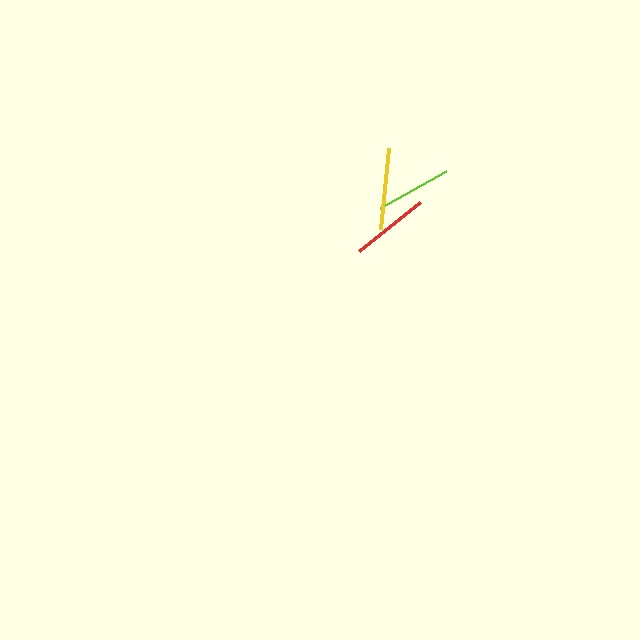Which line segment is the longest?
The yellow line is the longest at approximately 82 pixels.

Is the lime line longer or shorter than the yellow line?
The yellow line is longer than the lime line.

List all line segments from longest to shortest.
From longest to shortest: yellow, red, lime.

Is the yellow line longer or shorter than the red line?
The yellow line is longer than the red line.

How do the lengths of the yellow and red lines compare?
The yellow and red lines are approximately the same length.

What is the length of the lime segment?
The lime segment is approximately 76 pixels long.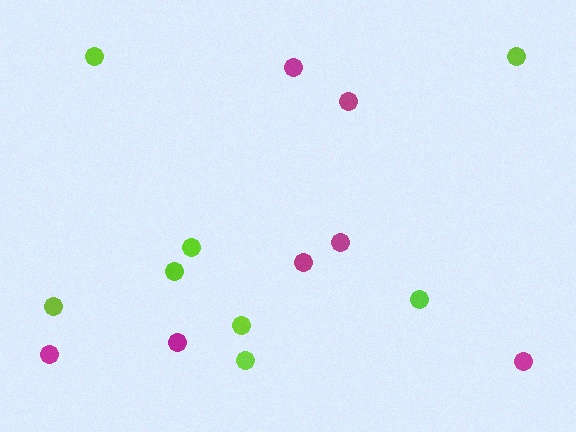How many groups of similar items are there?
There are 2 groups: one group of lime circles (8) and one group of magenta circles (7).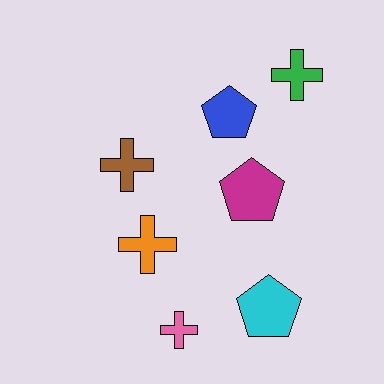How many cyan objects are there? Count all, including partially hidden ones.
There is 1 cyan object.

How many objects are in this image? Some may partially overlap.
There are 7 objects.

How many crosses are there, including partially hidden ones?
There are 4 crosses.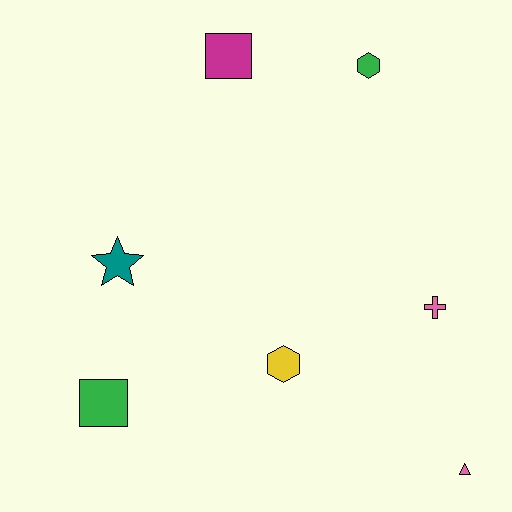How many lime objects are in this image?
There are no lime objects.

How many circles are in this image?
There are no circles.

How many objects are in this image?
There are 7 objects.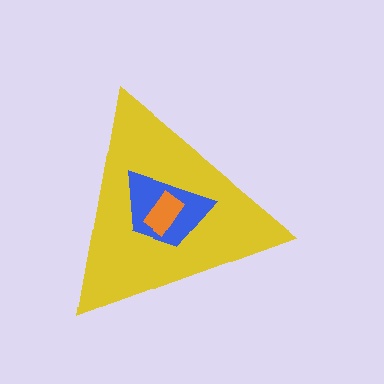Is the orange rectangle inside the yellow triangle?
Yes.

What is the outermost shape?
The yellow triangle.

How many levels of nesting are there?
3.